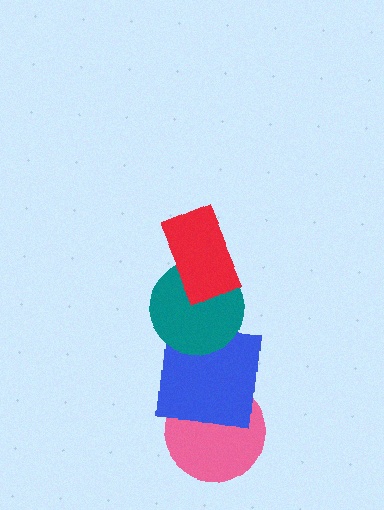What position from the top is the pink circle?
The pink circle is 4th from the top.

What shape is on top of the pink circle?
The blue square is on top of the pink circle.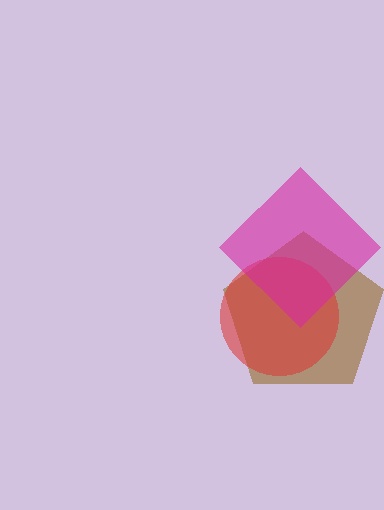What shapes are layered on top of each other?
The layered shapes are: a brown pentagon, a red circle, a magenta diamond.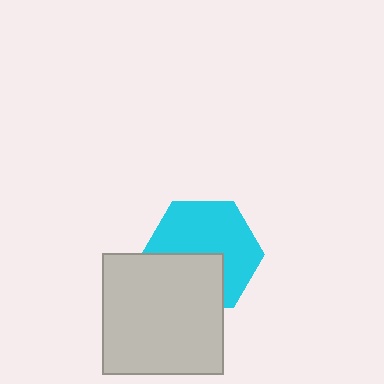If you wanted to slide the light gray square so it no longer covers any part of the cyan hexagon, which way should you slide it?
Slide it down — that is the most direct way to separate the two shapes.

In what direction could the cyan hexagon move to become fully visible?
The cyan hexagon could move up. That would shift it out from behind the light gray square entirely.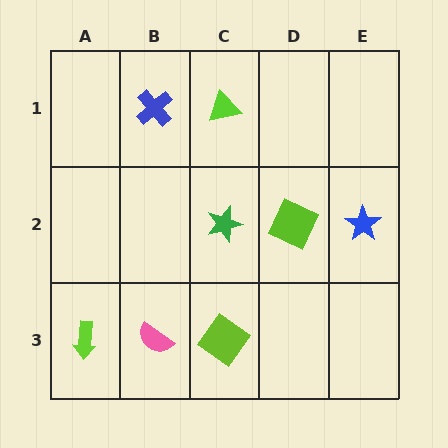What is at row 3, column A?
A lime arrow.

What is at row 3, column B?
A pink semicircle.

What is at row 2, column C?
A green star.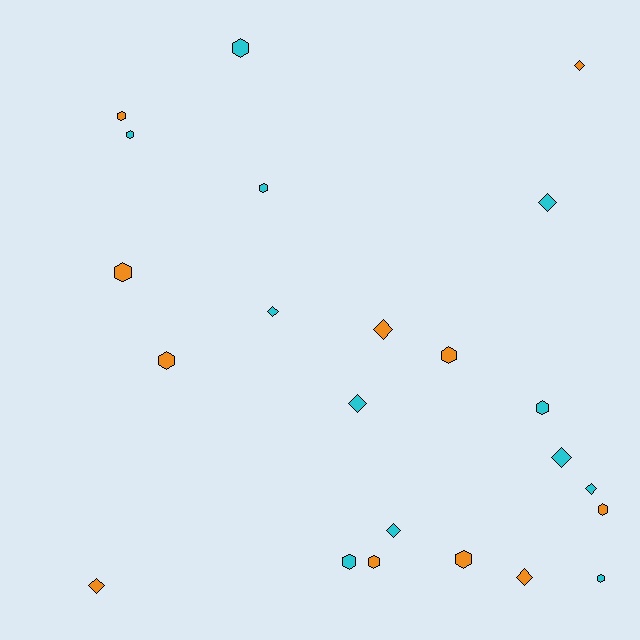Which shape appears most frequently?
Hexagon, with 13 objects.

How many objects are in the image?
There are 23 objects.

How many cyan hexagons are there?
There are 6 cyan hexagons.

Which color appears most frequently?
Cyan, with 12 objects.